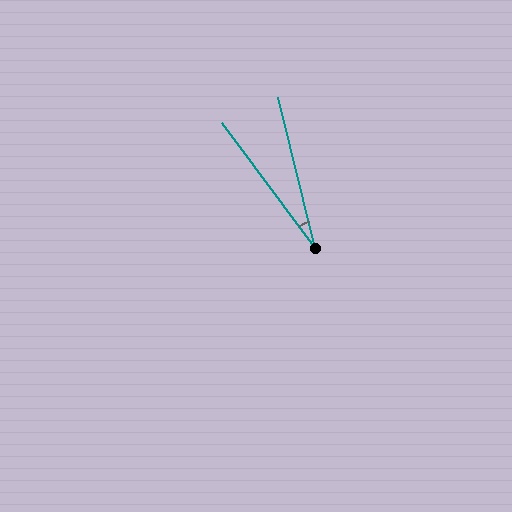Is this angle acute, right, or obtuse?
It is acute.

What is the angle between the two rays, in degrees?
Approximately 23 degrees.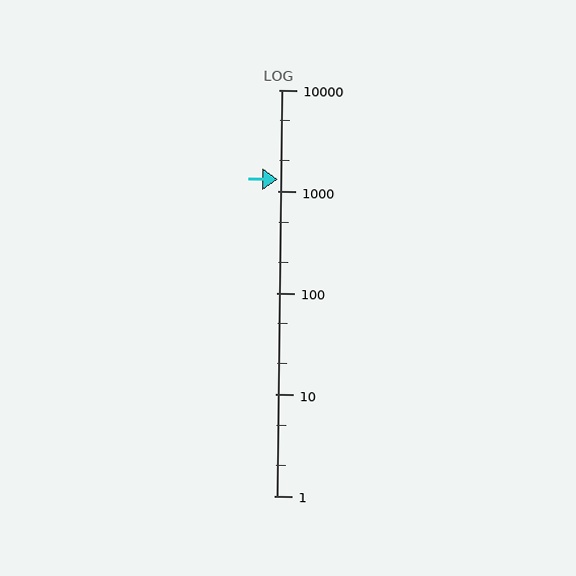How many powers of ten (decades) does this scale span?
The scale spans 4 decades, from 1 to 10000.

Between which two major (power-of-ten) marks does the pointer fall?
The pointer is between 1000 and 10000.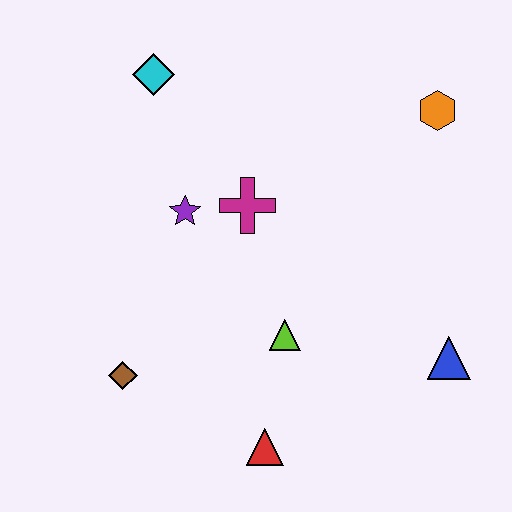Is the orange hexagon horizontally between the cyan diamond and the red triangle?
No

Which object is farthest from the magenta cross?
The blue triangle is farthest from the magenta cross.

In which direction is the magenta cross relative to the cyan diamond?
The magenta cross is below the cyan diamond.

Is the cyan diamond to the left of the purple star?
Yes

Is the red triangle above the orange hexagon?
No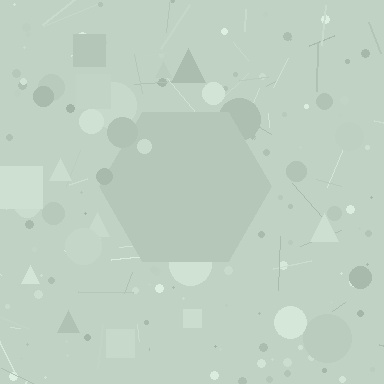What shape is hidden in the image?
A hexagon is hidden in the image.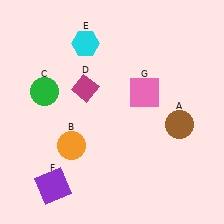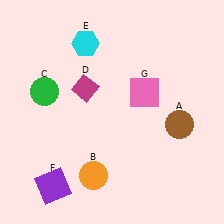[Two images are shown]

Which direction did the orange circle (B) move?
The orange circle (B) moved down.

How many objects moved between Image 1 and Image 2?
1 object moved between the two images.